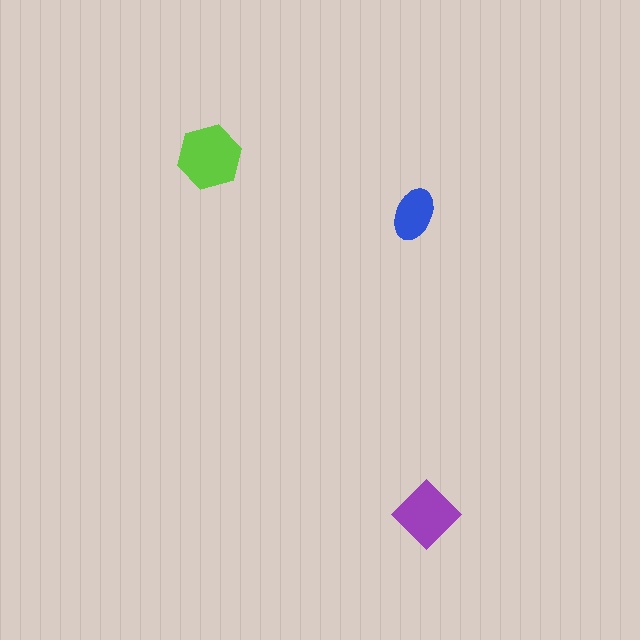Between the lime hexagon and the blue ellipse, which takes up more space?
The lime hexagon.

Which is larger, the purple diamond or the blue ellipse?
The purple diamond.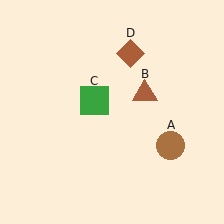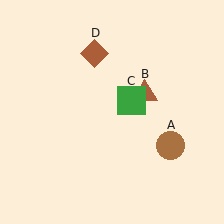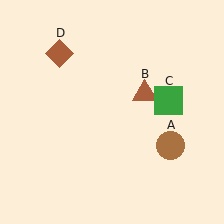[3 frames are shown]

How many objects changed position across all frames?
2 objects changed position: green square (object C), brown diamond (object D).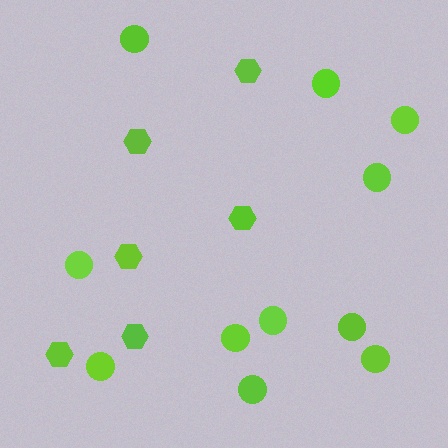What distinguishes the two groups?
There are 2 groups: one group of hexagons (6) and one group of circles (11).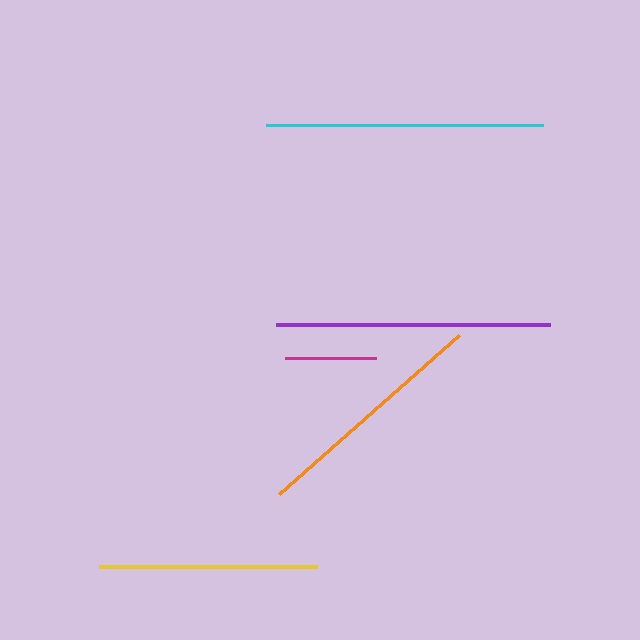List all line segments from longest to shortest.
From longest to shortest: cyan, purple, orange, yellow, magenta.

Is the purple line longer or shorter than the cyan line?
The cyan line is longer than the purple line.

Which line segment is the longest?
The cyan line is the longest at approximately 277 pixels.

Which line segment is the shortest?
The magenta line is the shortest at approximately 91 pixels.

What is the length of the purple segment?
The purple segment is approximately 275 pixels long.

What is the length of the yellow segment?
The yellow segment is approximately 218 pixels long.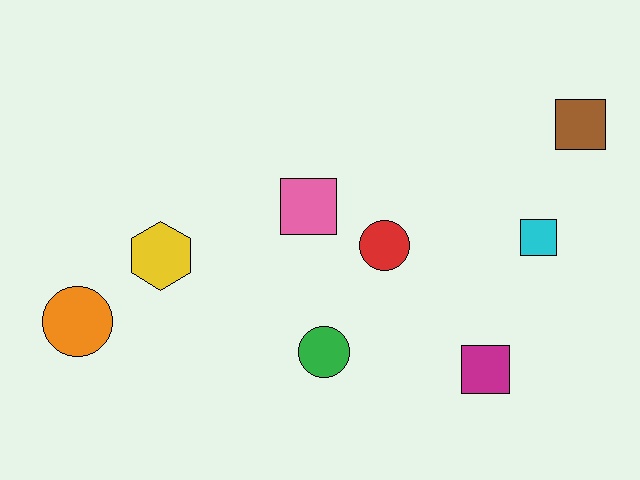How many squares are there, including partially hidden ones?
There are 4 squares.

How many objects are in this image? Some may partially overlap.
There are 8 objects.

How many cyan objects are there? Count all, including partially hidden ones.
There is 1 cyan object.